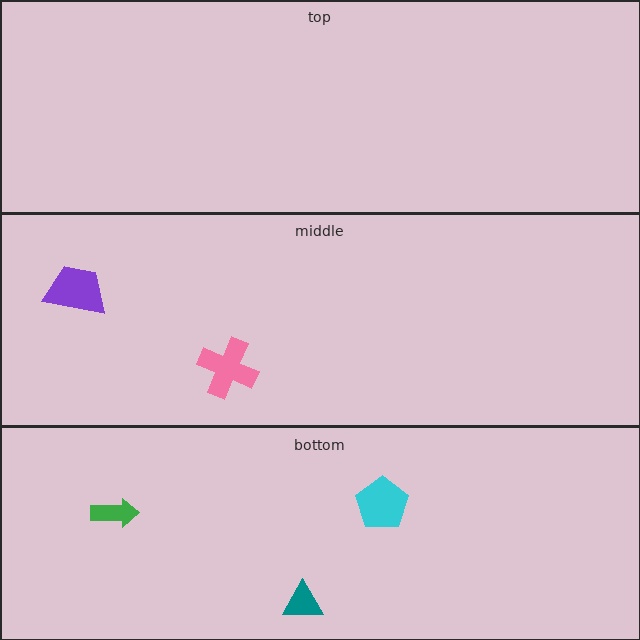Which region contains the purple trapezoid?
The middle region.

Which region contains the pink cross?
The middle region.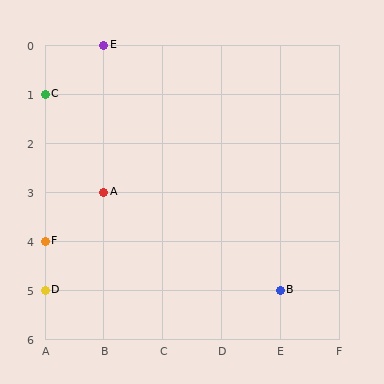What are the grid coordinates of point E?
Point E is at grid coordinates (B, 0).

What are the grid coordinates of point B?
Point B is at grid coordinates (E, 5).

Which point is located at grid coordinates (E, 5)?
Point B is at (E, 5).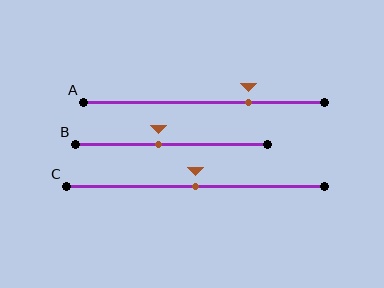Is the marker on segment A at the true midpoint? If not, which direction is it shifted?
No, the marker on segment A is shifted to the right by about 19% of the segment length.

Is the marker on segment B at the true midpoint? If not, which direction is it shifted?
No, the marker on segment B is shifted to the left by about 7% of the segment length.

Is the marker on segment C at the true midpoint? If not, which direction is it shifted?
Yes, the marker on segment C is at the true midpoint.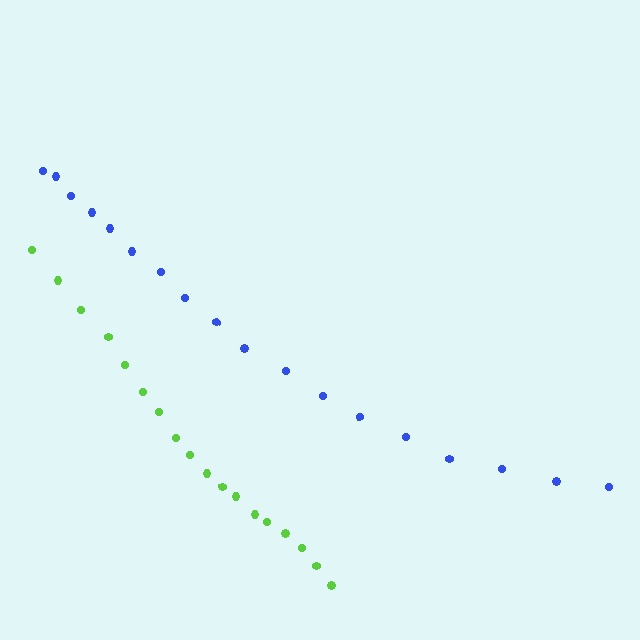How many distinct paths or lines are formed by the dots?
There are 2 distinct paths.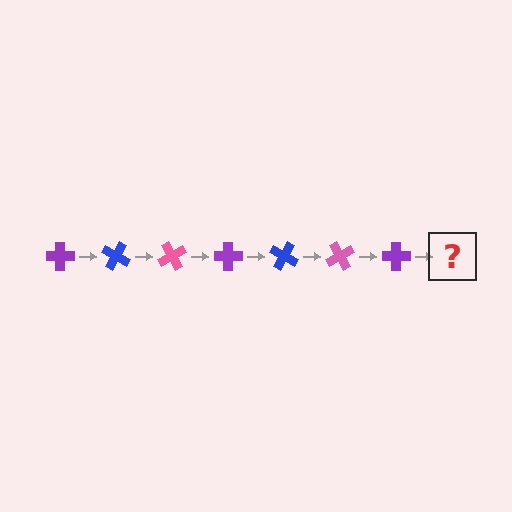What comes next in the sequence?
The next element should be a blue cross, rotated 210 degrees from the start.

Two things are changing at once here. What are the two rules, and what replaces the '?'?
The two rules are that it rotates 30 degrees each step and the color cycles through purple, blue, and pink. The '?' should be a blue cross, rotated 210 degrees from the start.